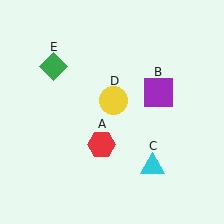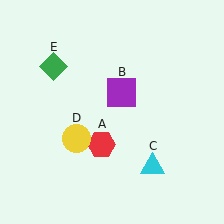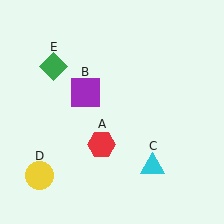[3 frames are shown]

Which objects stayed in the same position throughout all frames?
Red hexagon (object A) and cyan triangle (object C) and green diamond (object E) remained stationary.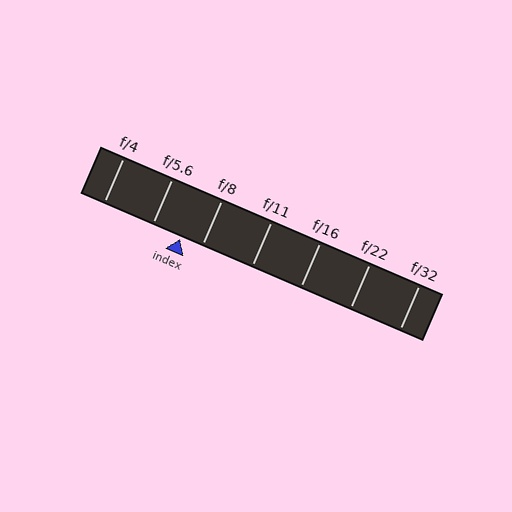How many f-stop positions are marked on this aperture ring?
There are 7 f-stop positions marked.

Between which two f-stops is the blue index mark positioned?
The index mark is between f/5.6 and f/8.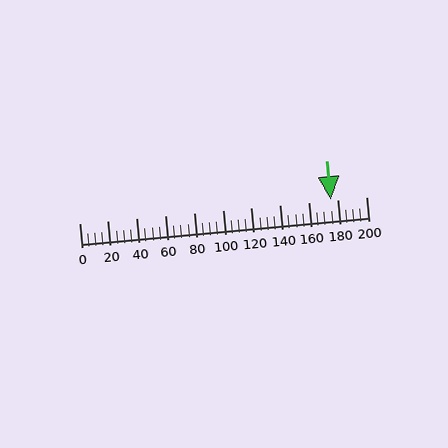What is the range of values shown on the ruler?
The ruler shows values from 0 to 200.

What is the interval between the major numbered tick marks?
The major tick marks are spaced 20 units apart.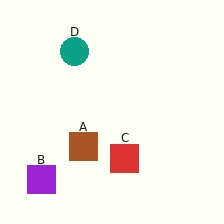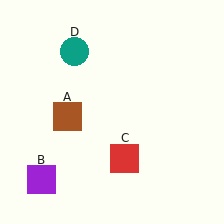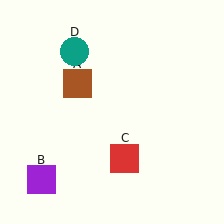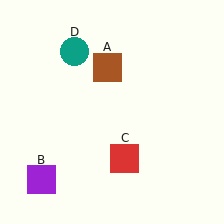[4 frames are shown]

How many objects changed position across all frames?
1 object changed position: brown square (object A).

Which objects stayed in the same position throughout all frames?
Purple square (object B) and red square (object C) and teal circle (object D) remained stationary.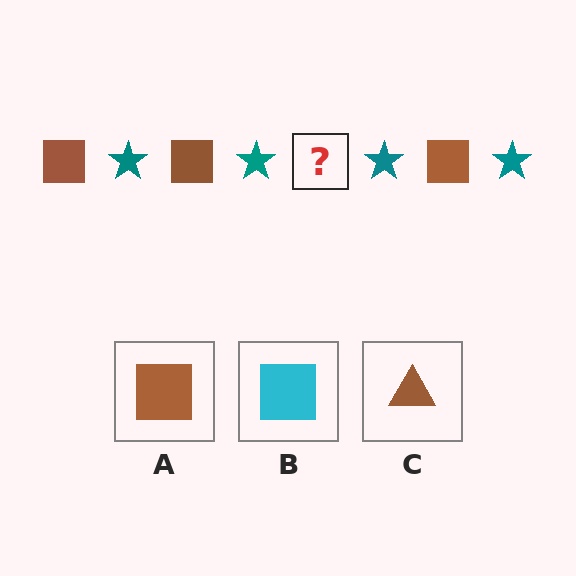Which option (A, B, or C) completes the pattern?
A.